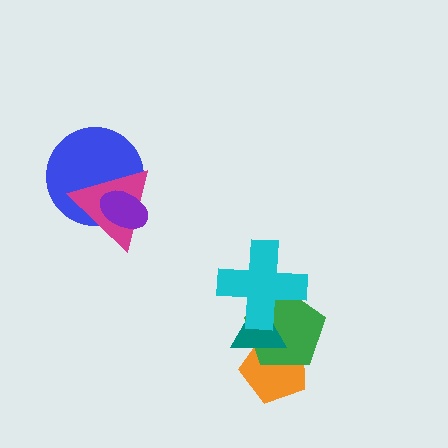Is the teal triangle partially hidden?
Yes, it is partially covered by another shape.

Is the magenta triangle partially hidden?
Yes, it is partially covered by another shape.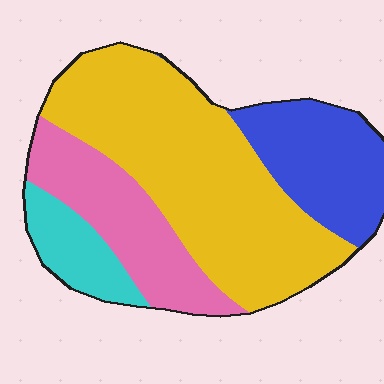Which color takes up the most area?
Yellow, at roughly 50%.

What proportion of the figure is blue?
Blue covers about 20% of the figure.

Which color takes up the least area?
Cyan, at roughly 10%.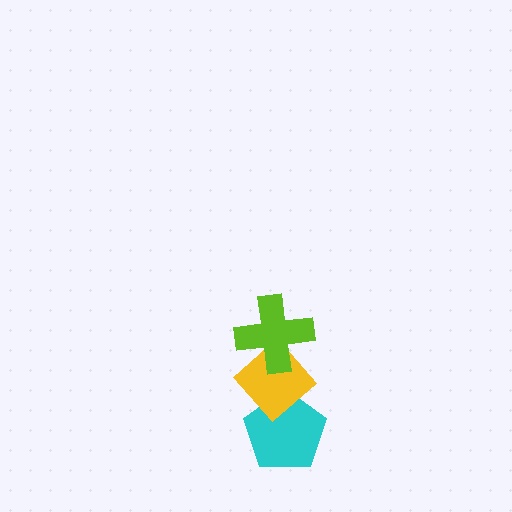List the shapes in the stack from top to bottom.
From top to bottom: the lime cross, the yellow diamond, the cyan pentagon.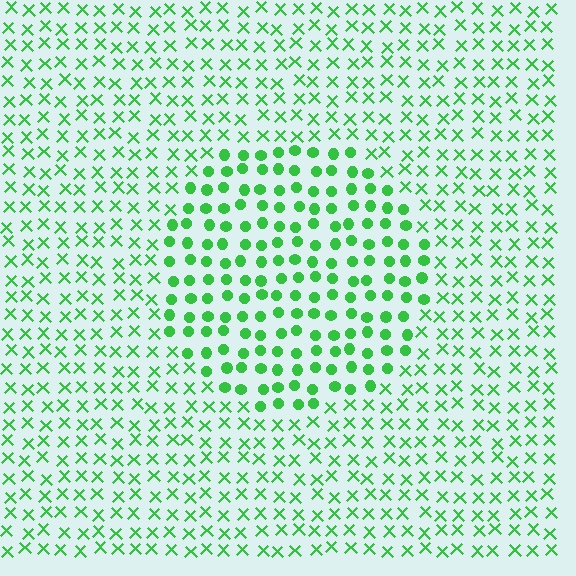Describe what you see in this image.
The image is filled with small green elements arranged in a uniform grid. A circle-shaped region contains circles, while the surrounding area contains X marks. The boundary is defined purely by the change in element shape.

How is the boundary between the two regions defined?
The boundary is defined by a change in element shape: circles inside vs. X marks outside. All elements share the same color and spacing.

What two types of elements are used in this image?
The image uses circles inside the circle region and X marks outside it.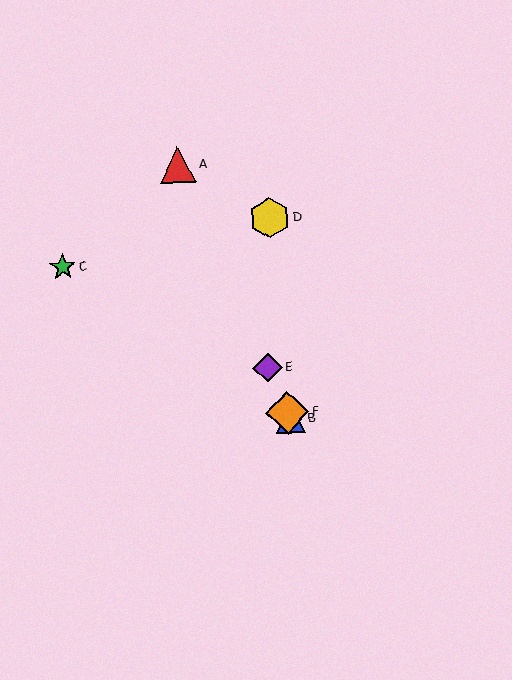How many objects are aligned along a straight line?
4 objects (A, B, E, F) are aligned along a straight line.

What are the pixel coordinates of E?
Object E is at (268, 368).